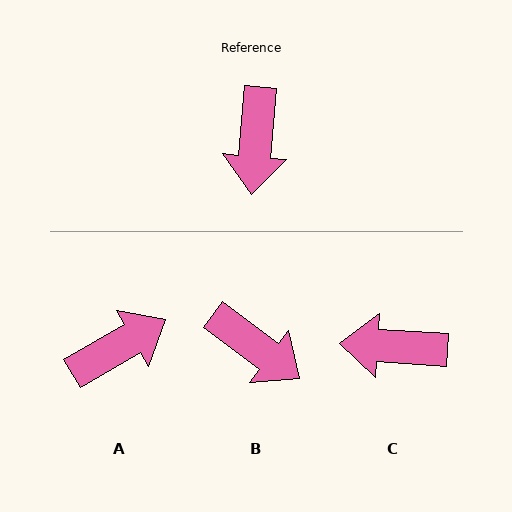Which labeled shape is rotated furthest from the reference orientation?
A, about 125 degrees away.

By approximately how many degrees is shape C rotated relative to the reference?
Approximately 89 degrees clockwise.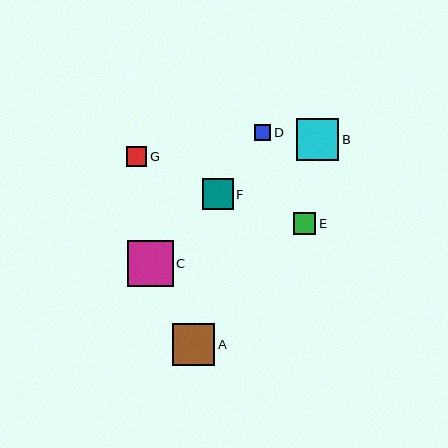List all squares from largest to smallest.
From largest to smallest: C, A, B, F, E, G, D.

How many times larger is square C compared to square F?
Square C is approximately 1.5 times the size of square F.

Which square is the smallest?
Square D is the smallest with a size of approximately 16 pixels.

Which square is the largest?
Square C is the largest with a size of approximately 46 pixels.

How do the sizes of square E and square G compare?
Square E and square G are approximately the same size.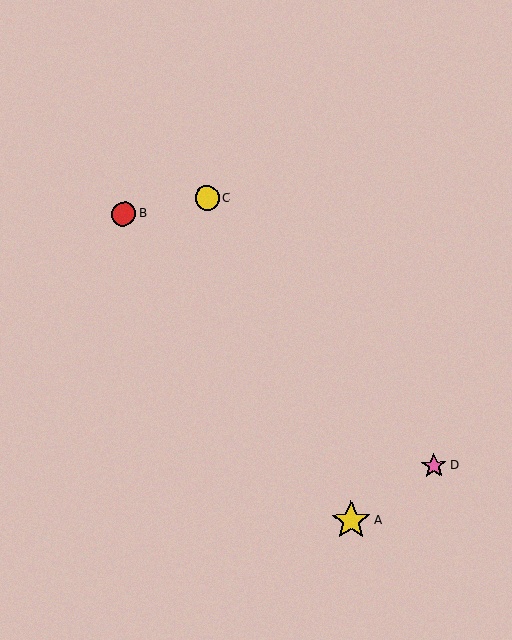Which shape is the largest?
The yellow star (labeled A) is the largest.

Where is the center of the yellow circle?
The center of the yellow circle is at (207, 198).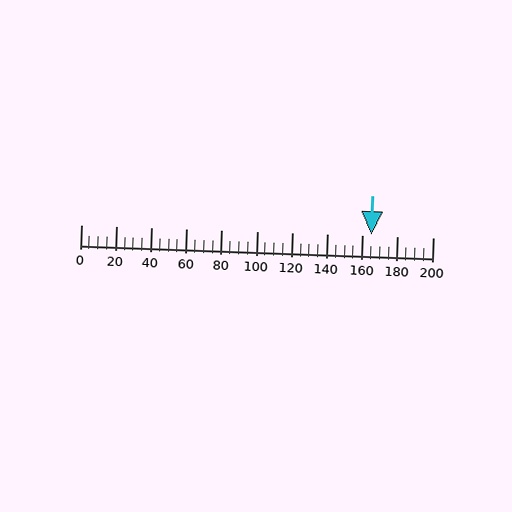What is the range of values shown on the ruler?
The ruler shows values from 0 to 200.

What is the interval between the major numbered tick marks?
The major tick marks are spaced 20 units apart.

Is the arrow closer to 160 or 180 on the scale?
The arrow is closer to 160.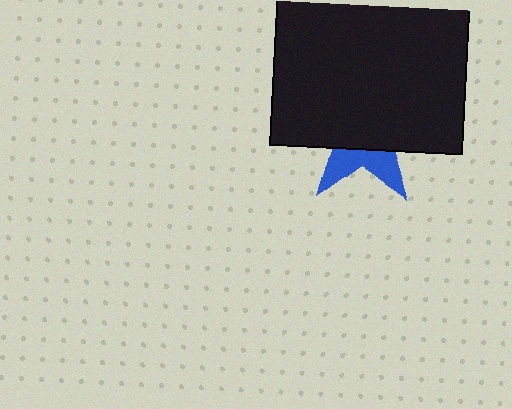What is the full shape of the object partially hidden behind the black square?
The partially hidden object is a blue star.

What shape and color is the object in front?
The object in front is a black square.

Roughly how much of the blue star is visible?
A small part of it is visible (roughly 31%).